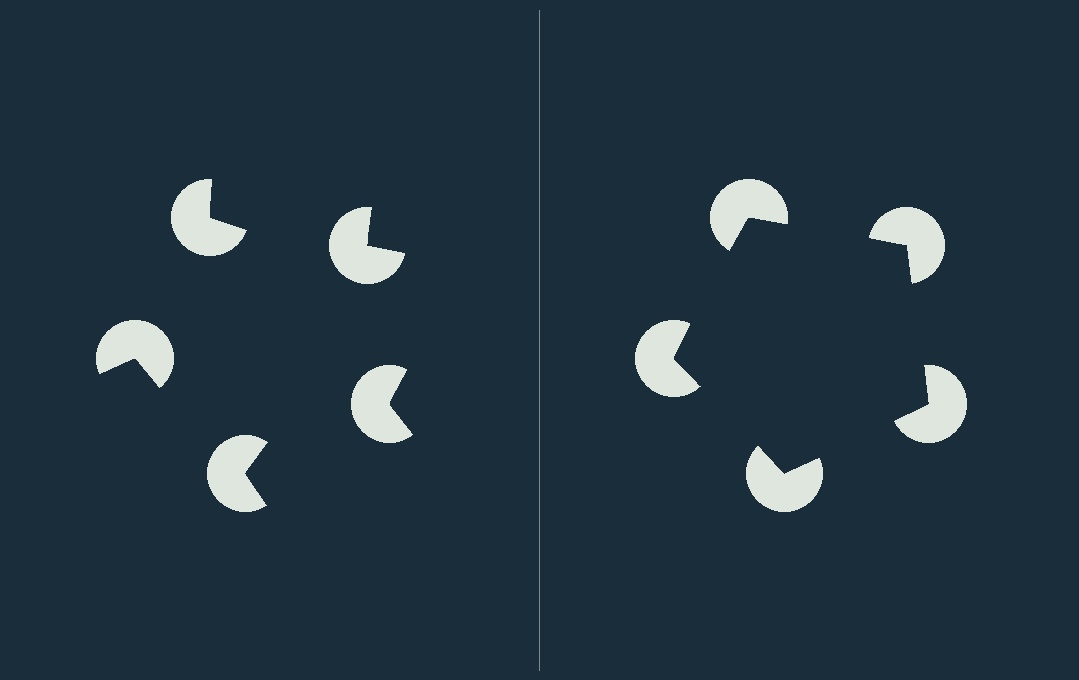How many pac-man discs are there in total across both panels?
10 — 5 on each side.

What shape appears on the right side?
An illusory pentagon.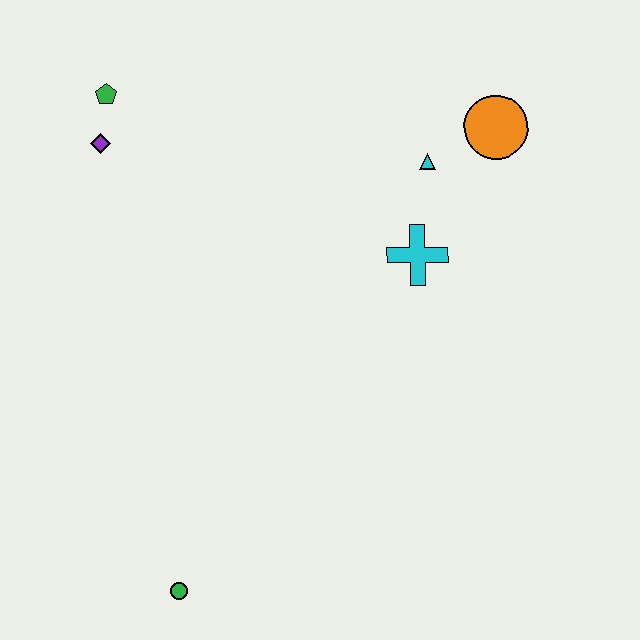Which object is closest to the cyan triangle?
The orange circle is closest to the cyan triangle.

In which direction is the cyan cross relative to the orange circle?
The cyan cross is below the orange circle.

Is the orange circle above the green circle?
Yes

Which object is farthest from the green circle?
The orange circle is farthest from the green circle.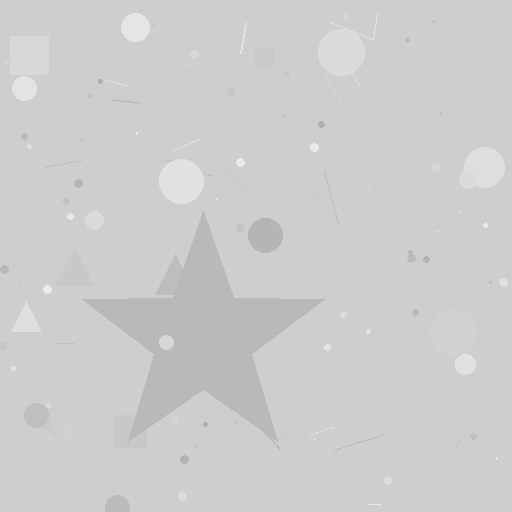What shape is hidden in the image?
A star is hidden in the image.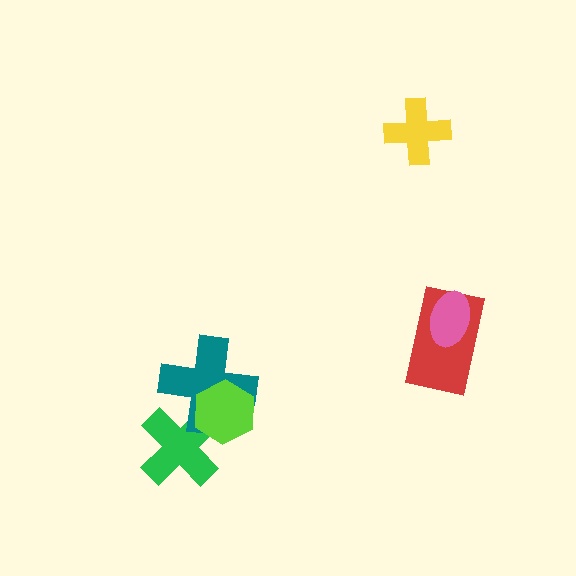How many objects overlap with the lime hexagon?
2 objects overlap with the lime hexagon.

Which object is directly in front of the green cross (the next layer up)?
The teal cross is directly in front of the green cross.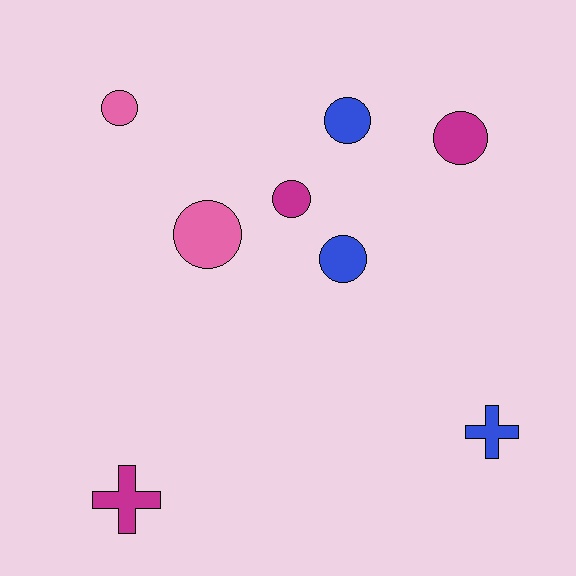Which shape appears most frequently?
Circle, with 6 objects.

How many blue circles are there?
There are 2 blue circles.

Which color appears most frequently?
Magenta, with 3 objects.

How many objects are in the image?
There are 8 objects.